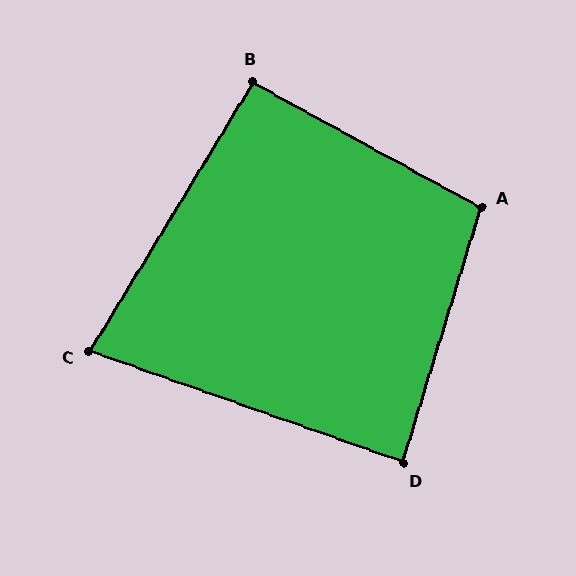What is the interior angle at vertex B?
Approximately 92 degrees (approximately right).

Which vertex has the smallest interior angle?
C, at approximately 78 degrees.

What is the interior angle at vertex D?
Approximately 88 degrees (approximately right).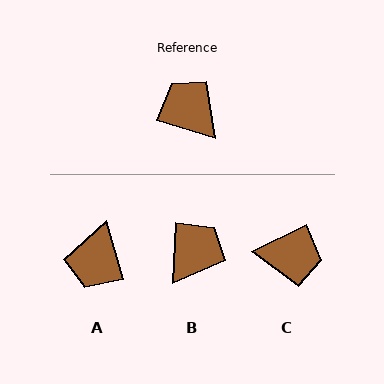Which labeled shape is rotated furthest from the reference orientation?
C, about 136 degrees away.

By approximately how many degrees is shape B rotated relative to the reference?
Approximately 74 degrees clockwise.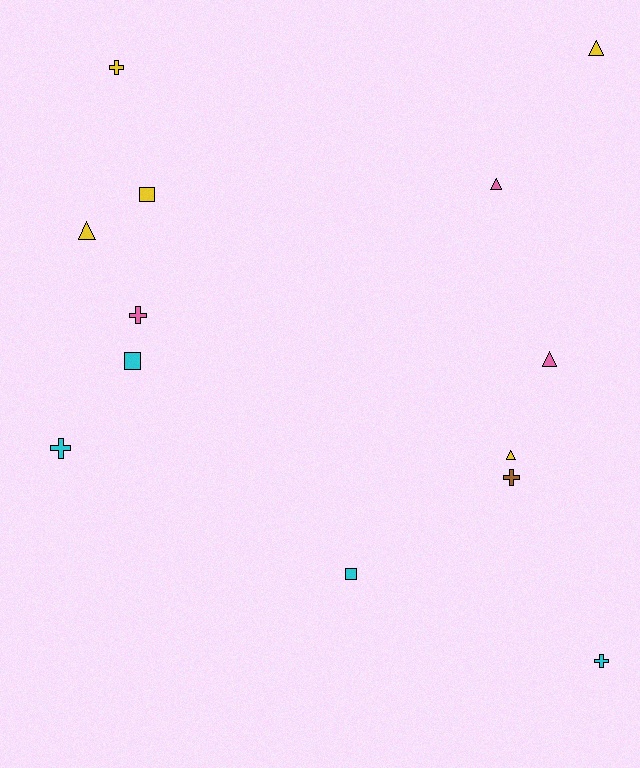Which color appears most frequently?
Yellow, with 5 objects.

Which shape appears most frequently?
Cross, with 5 objects.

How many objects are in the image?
There are 13 objects.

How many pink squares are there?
There are no pink squares.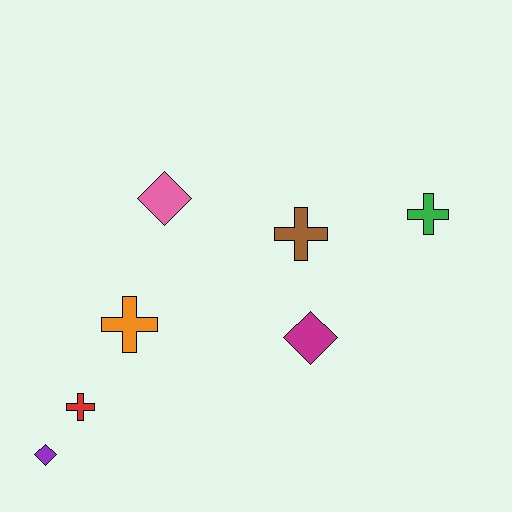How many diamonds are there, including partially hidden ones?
There are 3 diamonds.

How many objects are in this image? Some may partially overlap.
There are 7 objects.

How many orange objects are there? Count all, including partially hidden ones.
There is 1 orange object.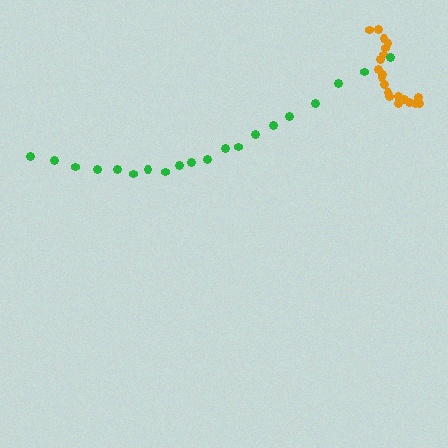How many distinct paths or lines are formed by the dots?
There are 2 distinct paths.